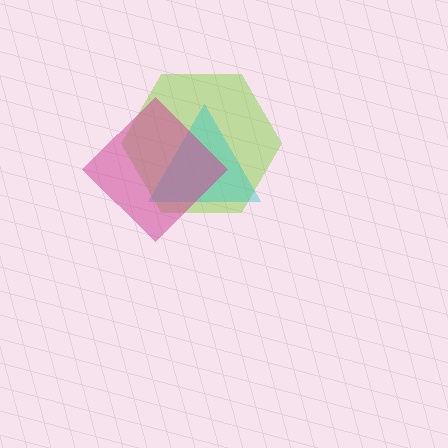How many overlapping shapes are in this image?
There are 3 overlapping shapes in the image.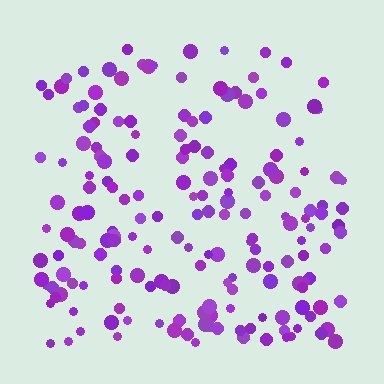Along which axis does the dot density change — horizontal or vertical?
Vertical.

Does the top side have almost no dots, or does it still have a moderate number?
Still a moderate number, just noticeably fewer than the bottom.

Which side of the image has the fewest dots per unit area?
The top.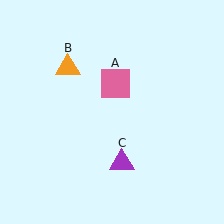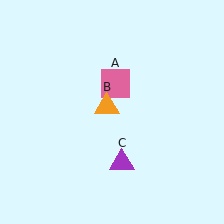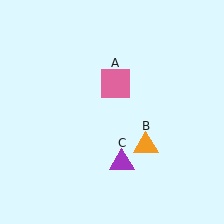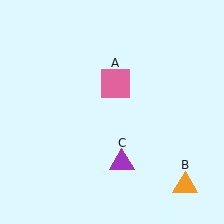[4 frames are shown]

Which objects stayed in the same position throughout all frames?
Pink square (object A) and purple triangle (object C) remained stationary.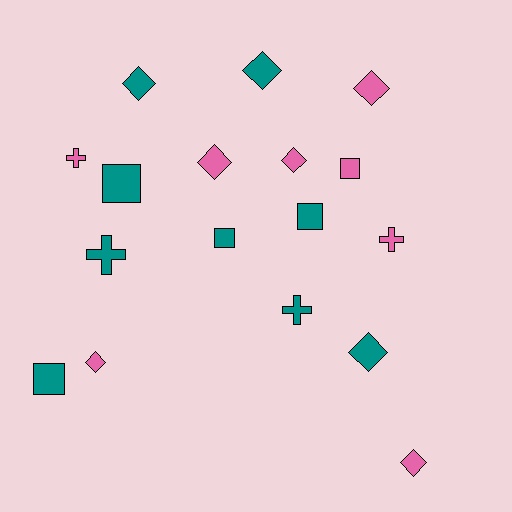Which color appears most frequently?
Teal, with 9 objects.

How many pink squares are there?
There is 1 pink square.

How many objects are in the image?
There are 17 objects.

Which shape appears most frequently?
Diamond, with 8 objects.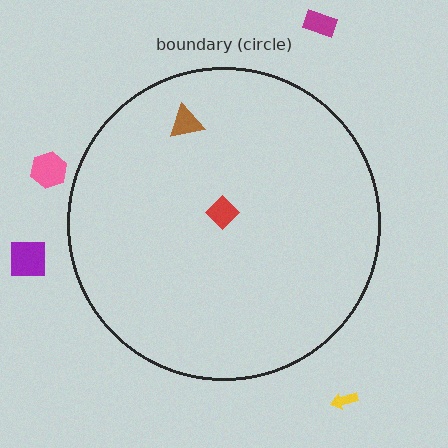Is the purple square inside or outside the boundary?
Outside.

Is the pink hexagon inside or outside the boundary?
Outside.